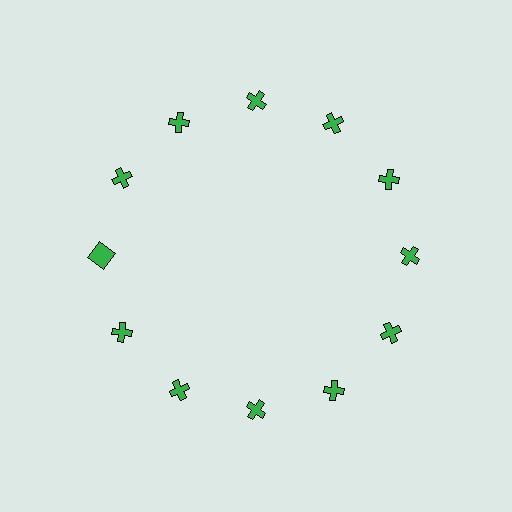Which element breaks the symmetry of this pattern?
The green square at roughly the 9 o'clock position breaks the symmetry. All other shapes are green crosses.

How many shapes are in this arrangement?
There are 12 shapes arranged in a ring pattern.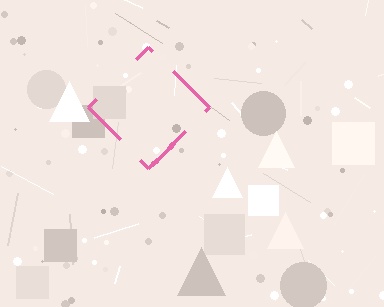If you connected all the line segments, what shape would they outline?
They would outline a diamond.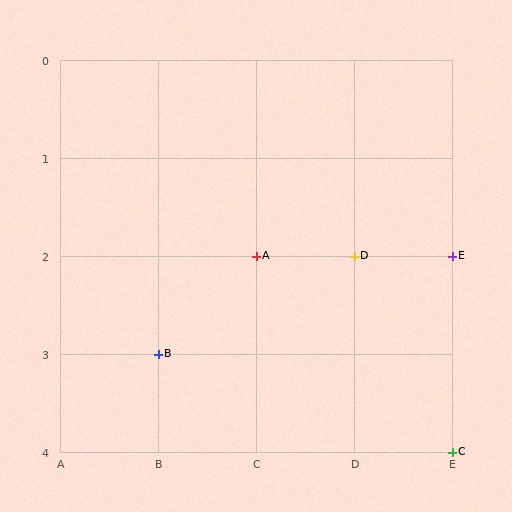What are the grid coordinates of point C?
Point C is at grid coordinates (E, 4).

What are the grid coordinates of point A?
Point A is at grid coordinates (C, 2).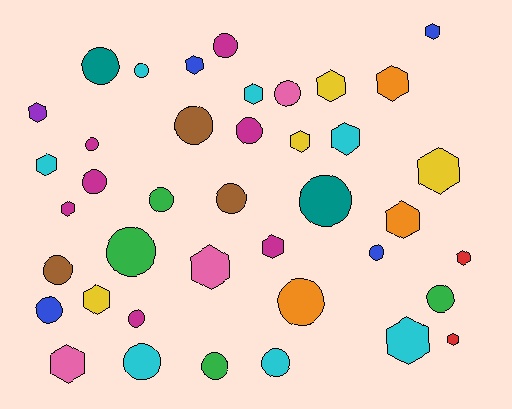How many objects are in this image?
There are 40 objects.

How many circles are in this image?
There are 21 circles.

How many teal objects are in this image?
There are 2 teal objects.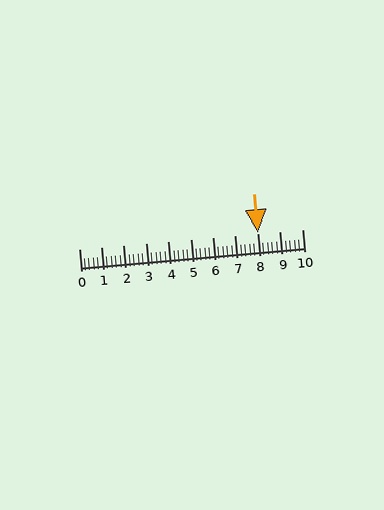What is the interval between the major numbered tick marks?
The major tick marks are spaced 1 units apart.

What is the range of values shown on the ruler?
The ruler shows values from 0 to 10.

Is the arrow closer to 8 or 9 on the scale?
The arrow is closer to 8.